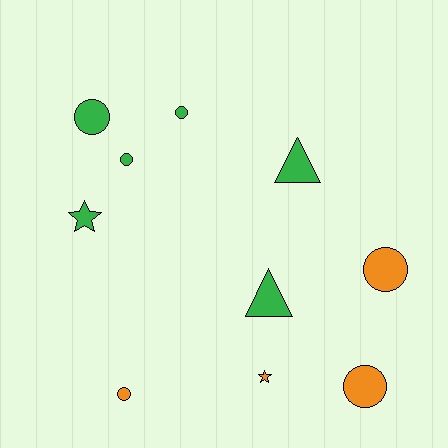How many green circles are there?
There are 3 green circles.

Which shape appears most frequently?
Circle, with 6 objects.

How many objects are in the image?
There are 10 objects.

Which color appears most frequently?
Green, with 6 objects.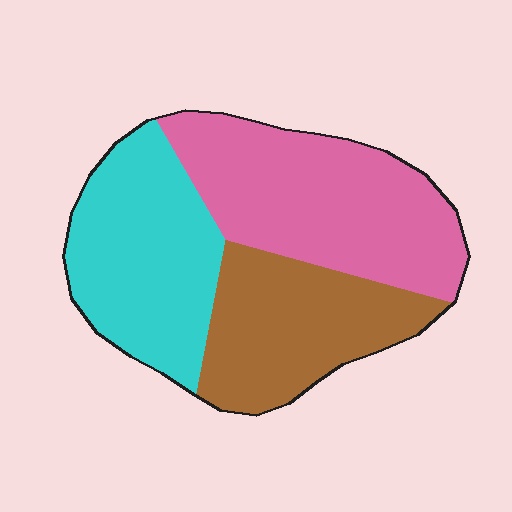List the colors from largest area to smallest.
From largest to smallest: pink, cyan, brown.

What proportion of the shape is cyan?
Cyan covers around 30% of the shape.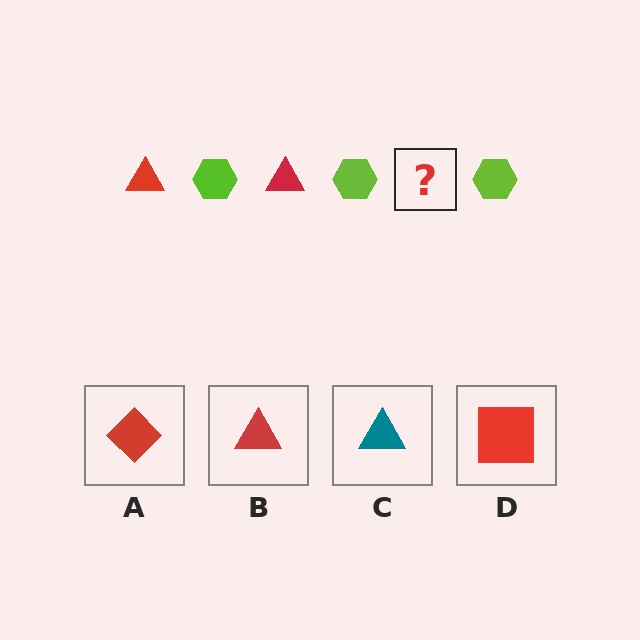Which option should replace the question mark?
Option B.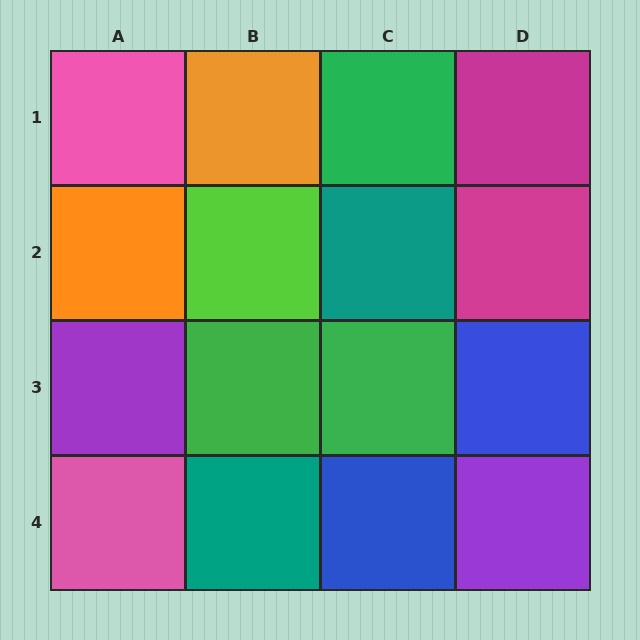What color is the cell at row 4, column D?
Purple.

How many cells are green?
3 cells are green.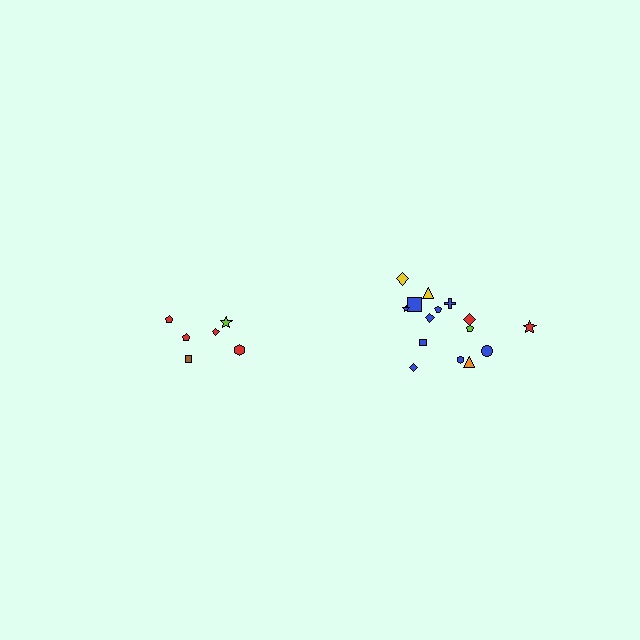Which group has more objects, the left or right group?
The right group.